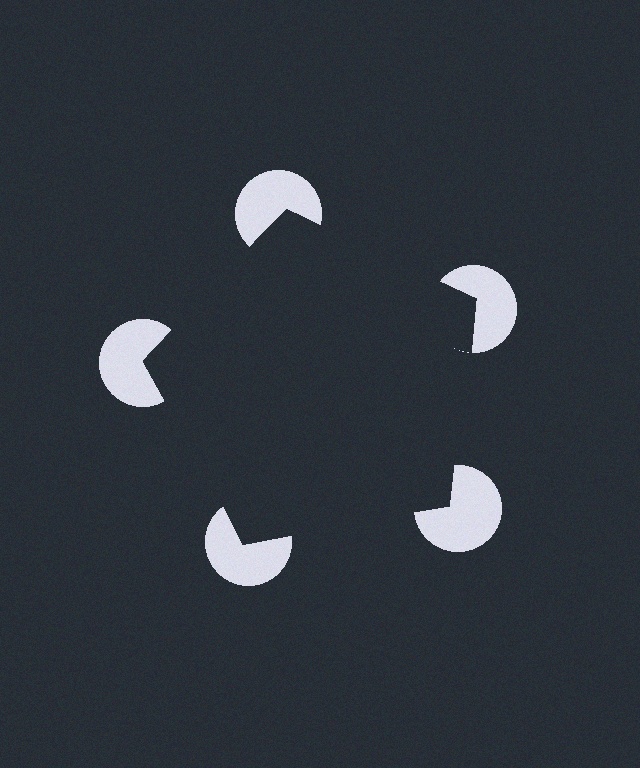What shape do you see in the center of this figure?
An illusory pentagon — its edges are inferred from the aligned wedge cuts in the pac-man discs, not physically drawn.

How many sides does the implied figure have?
5 sides.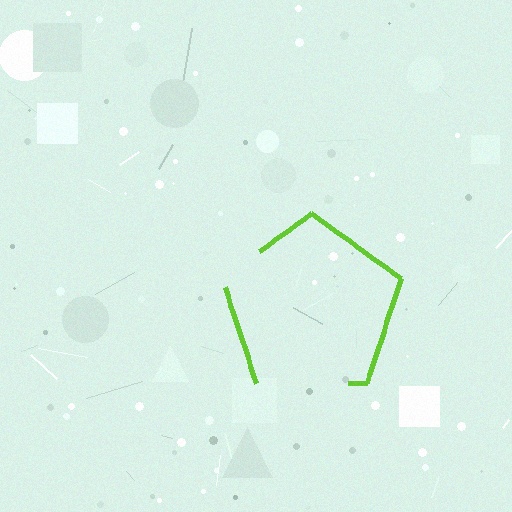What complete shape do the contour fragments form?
The contour fragments form a pentagon.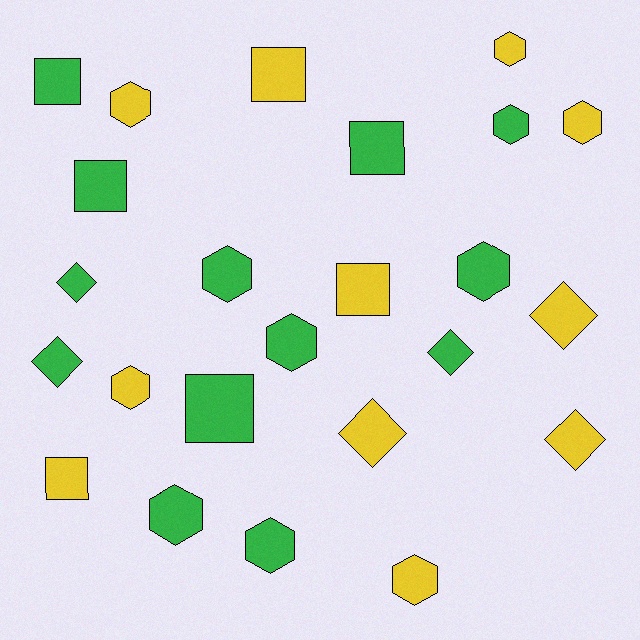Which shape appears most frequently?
Hexagon, with 11 objects.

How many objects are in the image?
There are 24 objects.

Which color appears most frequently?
Green, with 13 objects.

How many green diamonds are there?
There are 3 green diamonds.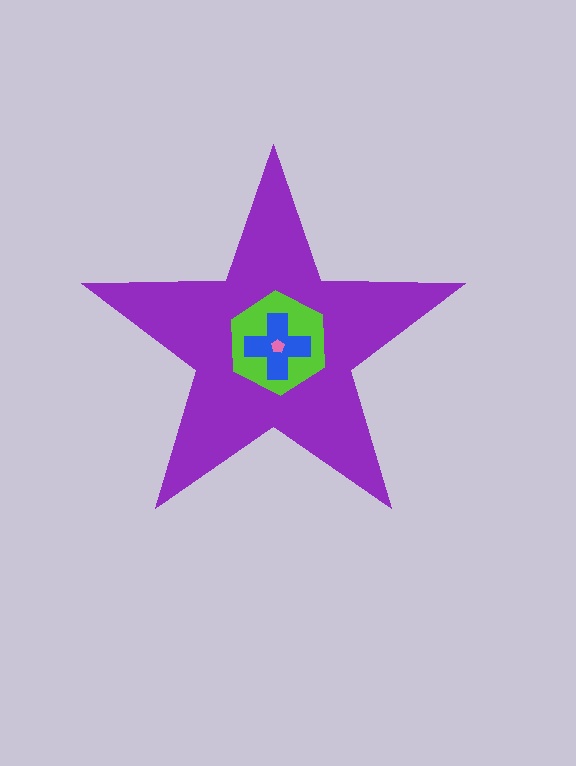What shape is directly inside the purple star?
The lime hexagon.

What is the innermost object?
The pink pentagon.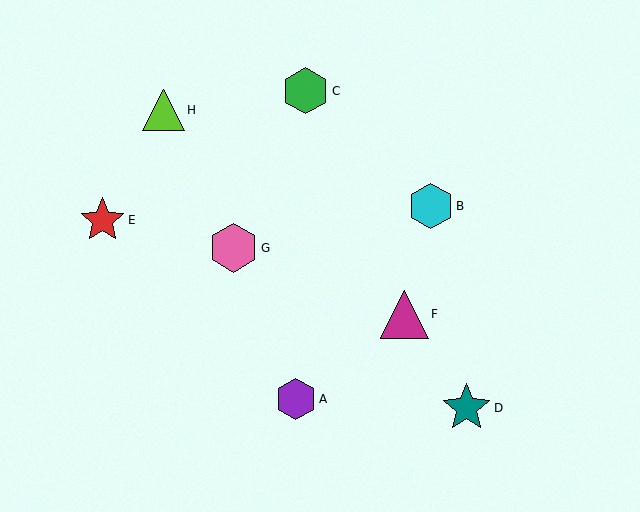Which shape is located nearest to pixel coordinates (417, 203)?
The cyan hexagon (labeled B) at (431, 206) is nearest to that location.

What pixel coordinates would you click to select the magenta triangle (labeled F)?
Click at (404, 314) to select the magenta triangle F.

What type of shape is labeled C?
Shape C is a green hexagon.